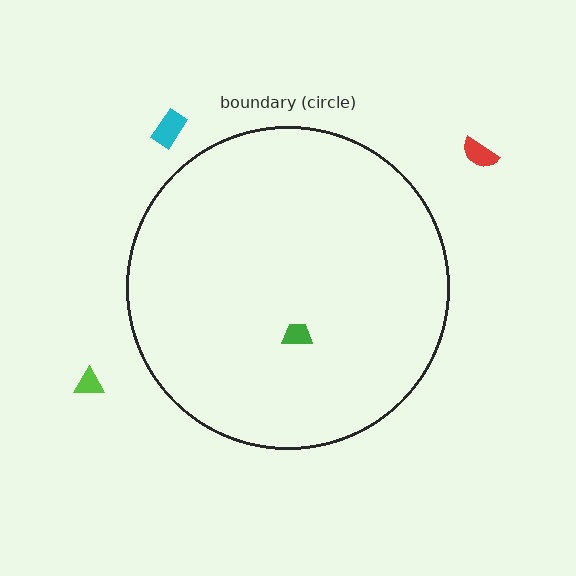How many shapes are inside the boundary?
1 inside, 3 outside.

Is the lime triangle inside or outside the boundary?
Outside.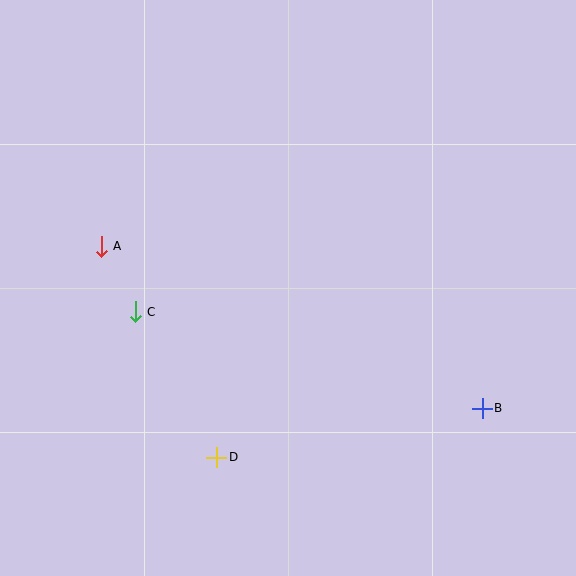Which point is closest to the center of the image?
Point C at (135, 312) is closest to the center.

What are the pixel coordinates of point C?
Point C is at (135, 312).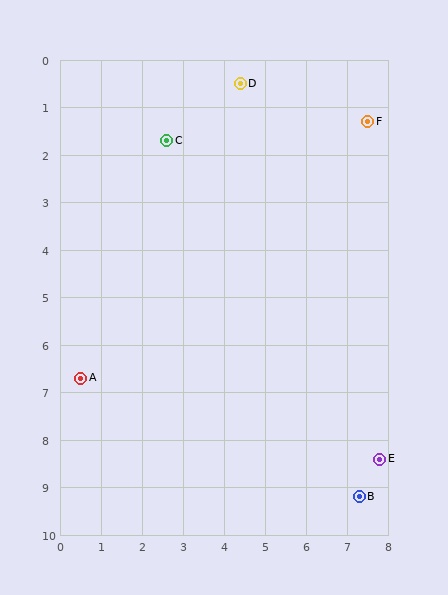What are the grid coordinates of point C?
Point C is at approximately (2.6, 1.7).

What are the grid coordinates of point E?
Point E is at approximately (7.8, 8.4).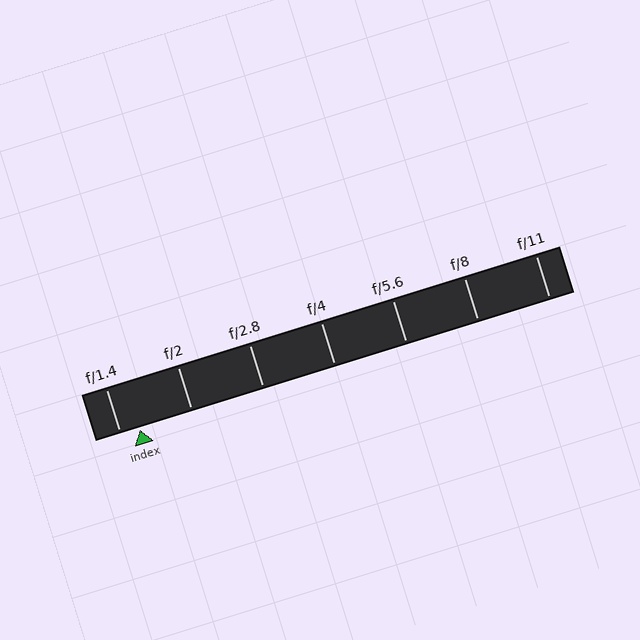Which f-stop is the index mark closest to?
The index mark is closest to f/1.4.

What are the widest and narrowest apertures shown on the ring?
The widest aperture shown is f/1.4 and the narrowest is f/11.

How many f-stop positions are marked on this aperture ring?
There are 7 f-stop positions marked.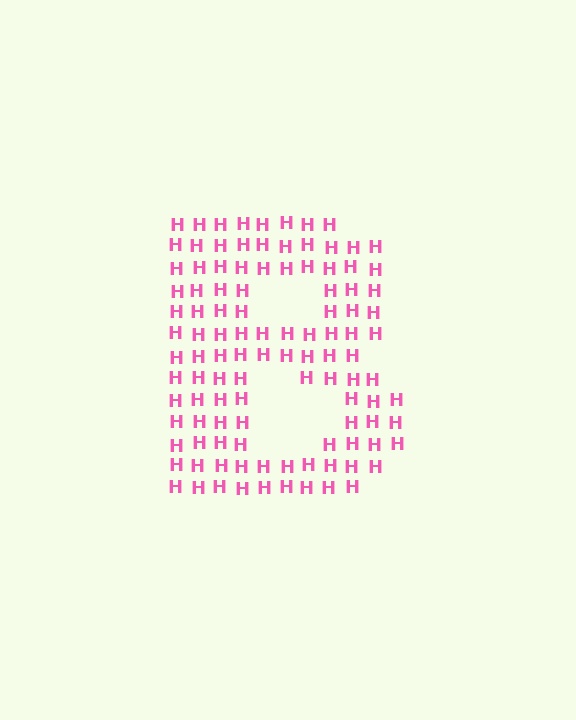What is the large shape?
The large shape is the letter B.